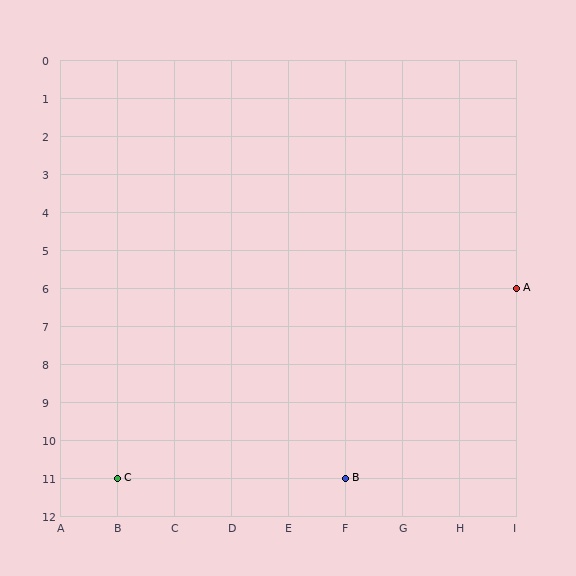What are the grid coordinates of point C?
Point C is at grid coordinates (B, 11).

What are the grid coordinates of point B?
Point B is at grid coordinates (F, 11).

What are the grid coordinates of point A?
Point A is at grid coordinates (I, 6).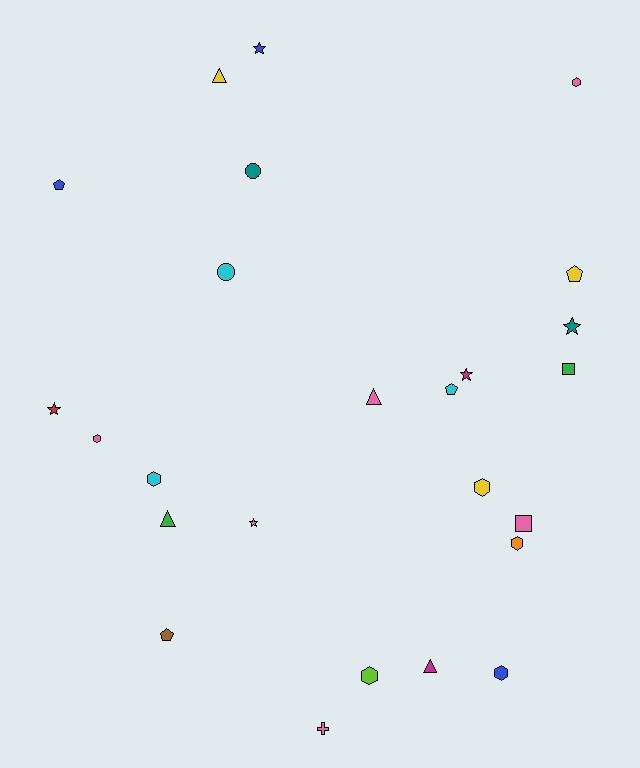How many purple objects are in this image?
There are no purple objects.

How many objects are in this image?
There are 25 objects.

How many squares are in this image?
There are 2 squares.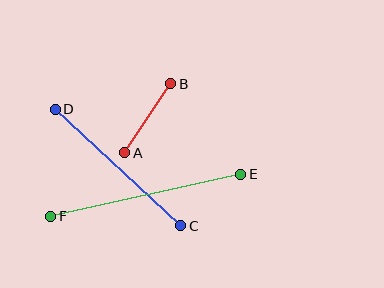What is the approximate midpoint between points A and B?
The midpoint is at approximately (148, 118) pixels.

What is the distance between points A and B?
The distance is approximately 83 pixels.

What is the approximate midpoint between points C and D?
The midpoint is at approximately (118, 167) pixels.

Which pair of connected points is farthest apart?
Points E and F are farthest apart.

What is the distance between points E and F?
The distance is approximately 194 pixels.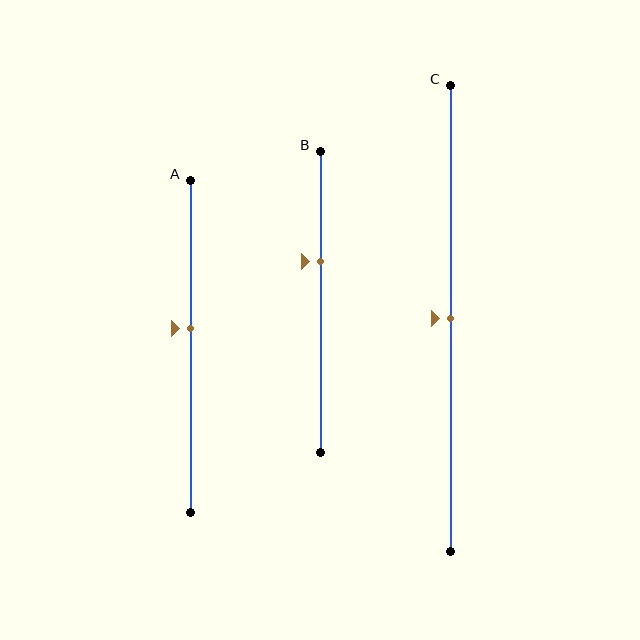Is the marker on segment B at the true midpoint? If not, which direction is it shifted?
No, the marker on segment B is shifted upward by about 14% of the segment length.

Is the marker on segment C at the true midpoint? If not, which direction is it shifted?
Yes, the marker on segment C is at the true midpoint.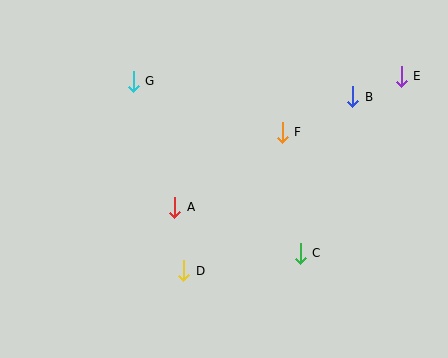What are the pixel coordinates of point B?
Point B is at (353, 97).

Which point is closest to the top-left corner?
Point G is closest to the top-left corner.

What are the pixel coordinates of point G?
Point G is at (133, 81).